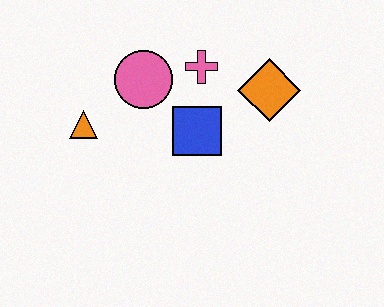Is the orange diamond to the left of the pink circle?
No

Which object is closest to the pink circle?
The pink cross is closest to the pink circle.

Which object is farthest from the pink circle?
The orange diamond is farthest from the pink circle.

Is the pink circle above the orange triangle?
Yes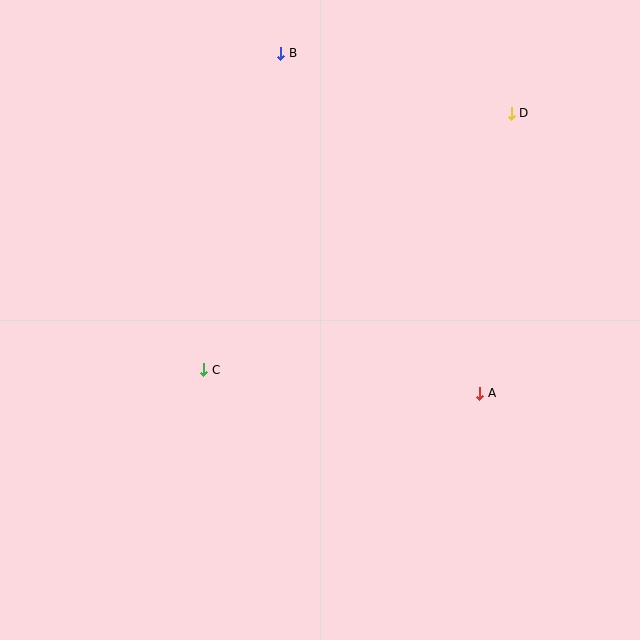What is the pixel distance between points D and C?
The distance between D and C is 401 pixels.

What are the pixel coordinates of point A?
Point A is at (480, 393).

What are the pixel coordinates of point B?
Point B is at (281, 53).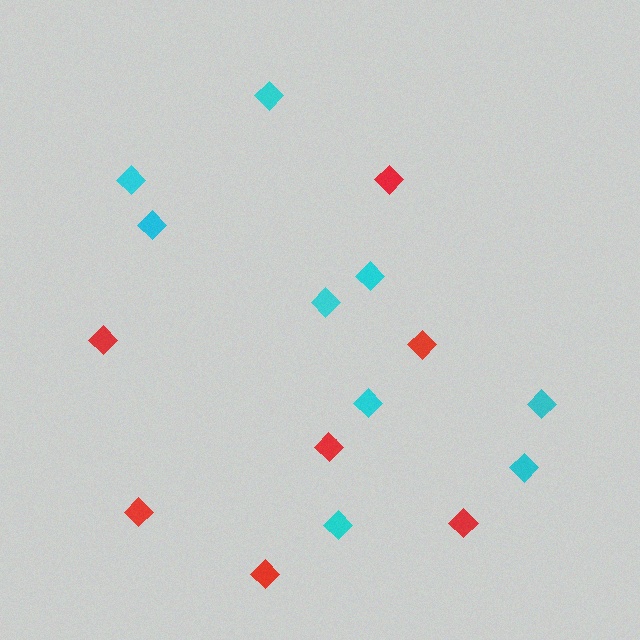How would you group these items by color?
There are 2 groups: one group of cyan diamonds (9) and one group of red diamonds (7).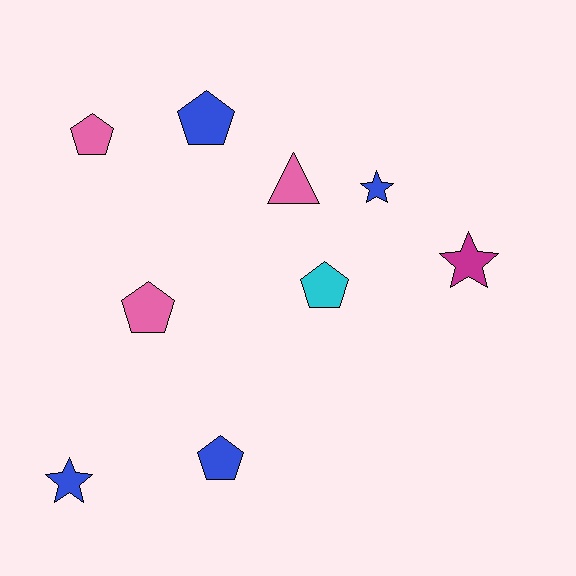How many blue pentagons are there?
There are 2 blue pentagons.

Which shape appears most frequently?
Pentagon, with 5 objects.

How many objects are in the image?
There are 9 objects.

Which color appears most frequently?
Blue, with 4 objects.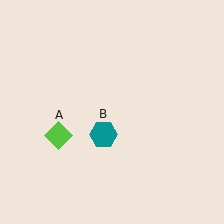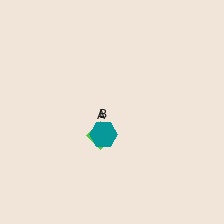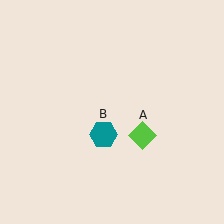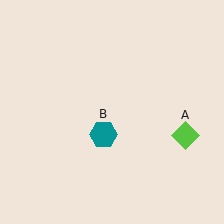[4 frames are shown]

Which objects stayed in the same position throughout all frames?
Teal hexagon (object B) remained stationary.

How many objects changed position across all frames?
1 object changed position: lime diamond (object A).